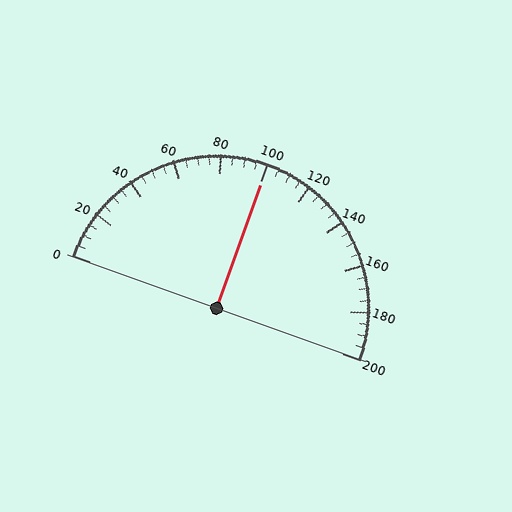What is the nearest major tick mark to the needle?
The nearest major tick mark is 100.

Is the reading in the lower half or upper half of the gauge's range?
The reading is in the upper half of the range (0 to 200).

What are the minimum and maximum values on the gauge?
The gauge ranges from 0 to 200.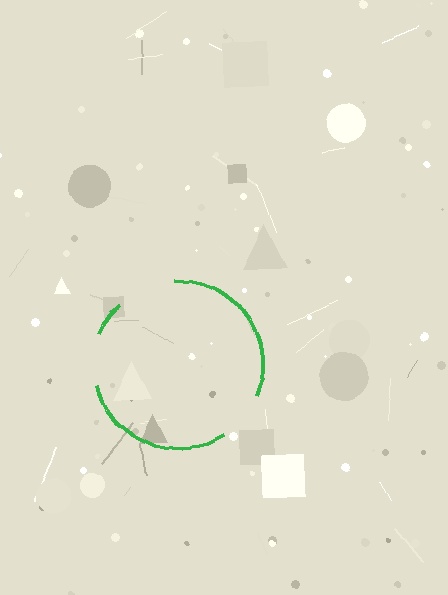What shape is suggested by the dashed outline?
The dashed outline suggests a circle.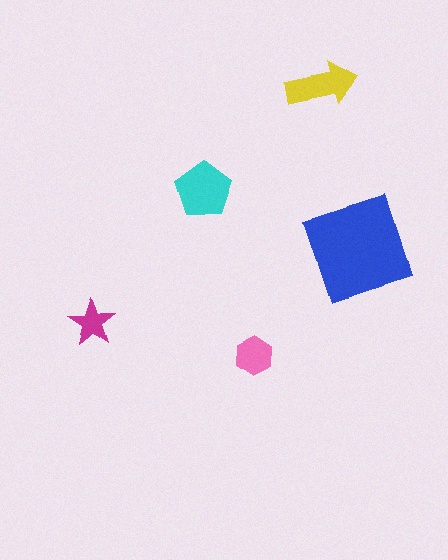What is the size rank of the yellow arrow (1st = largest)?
3rd.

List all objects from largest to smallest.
The blue diamond, the cyan pentagon, the yellow arrow, the pink hexagon, the magenta star.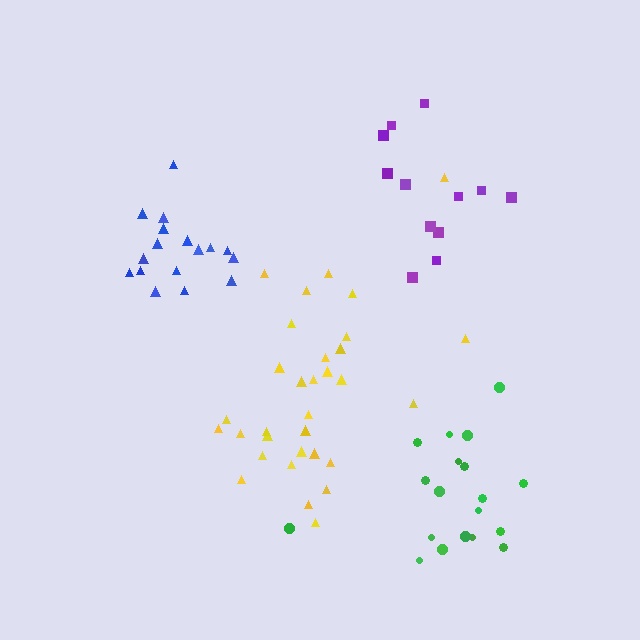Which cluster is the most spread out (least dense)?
Purple.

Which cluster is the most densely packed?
Blue.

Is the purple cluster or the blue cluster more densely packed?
Blue.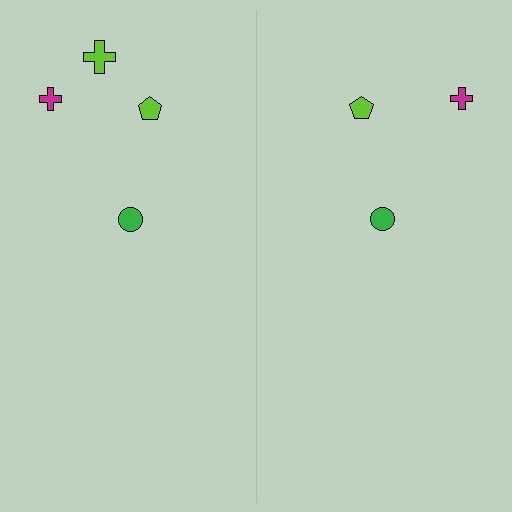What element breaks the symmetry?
A lime cross is missing from the right side.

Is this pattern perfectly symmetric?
No, the pattern is not perfectly symmetric. A lime cross is missing from the right side.